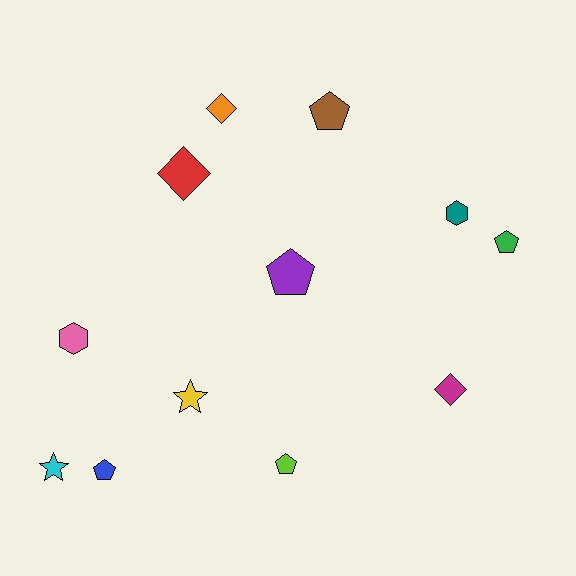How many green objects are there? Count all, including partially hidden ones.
There is 1 green object.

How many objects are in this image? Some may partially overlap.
There are 12 objects.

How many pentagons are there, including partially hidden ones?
There are 5 pentagons.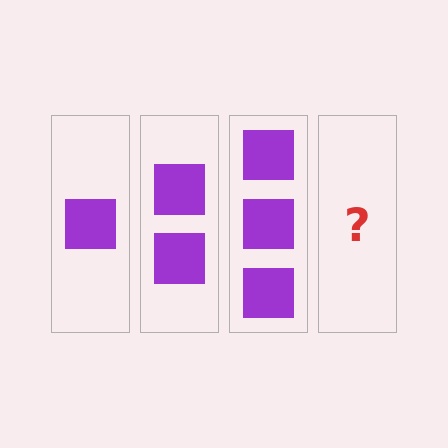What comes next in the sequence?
The next element should be 4 squares.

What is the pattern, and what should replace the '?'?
The pattern is that each step adds one more square. The '?' should be 4 squares.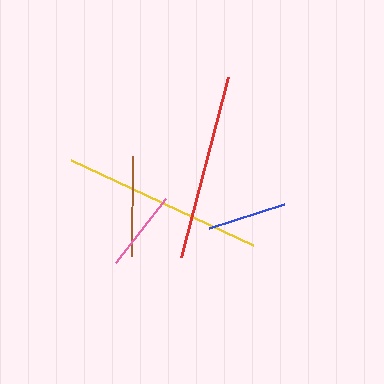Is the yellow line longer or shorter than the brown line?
The yellow line is longer than the brown line.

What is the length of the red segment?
The red segment is approximately 186 pixels long.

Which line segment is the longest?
The yellow line is the longest at approximately 201 pixels.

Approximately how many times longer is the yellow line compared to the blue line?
The yellow line is approximately 2.5 times the length of the blue line.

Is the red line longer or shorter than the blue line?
The red line is longer than the blue line.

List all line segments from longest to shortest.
From longest to shortest: yellow, red, brown, pink, blue.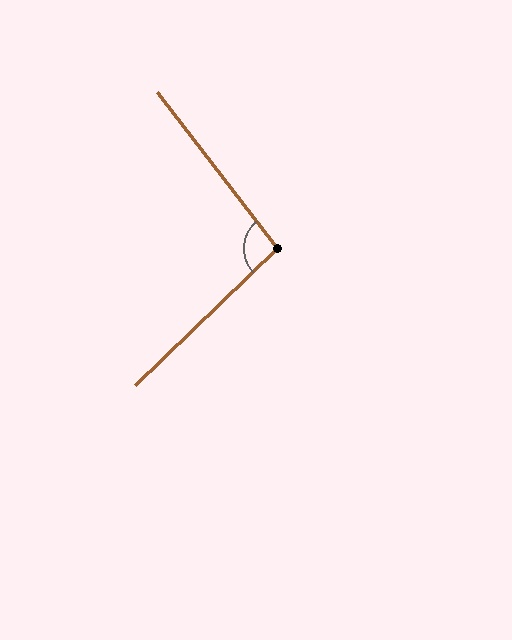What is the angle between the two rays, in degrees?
Approximately 96 degrees.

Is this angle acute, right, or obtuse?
It is obtuse.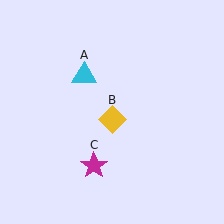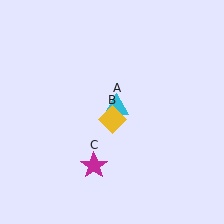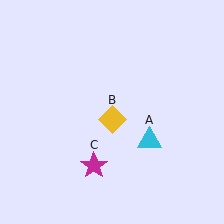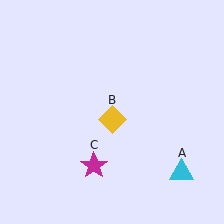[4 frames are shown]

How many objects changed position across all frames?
1 object changed position: cyan triangle (object A).